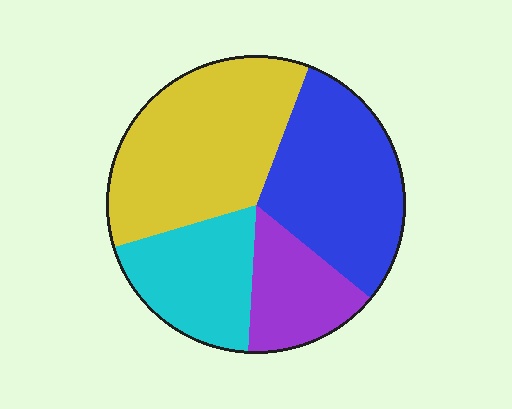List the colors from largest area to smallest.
From largest to smallest: yellow, blue, cyan, purple.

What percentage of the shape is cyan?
Cyan takes up between a sixth and a third of the shape.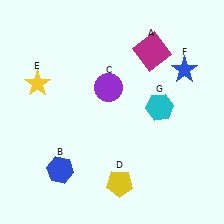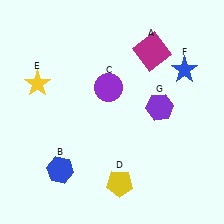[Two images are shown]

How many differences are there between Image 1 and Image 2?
There is 1 difference between the two images.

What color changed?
The hexagon (G) changed from cyan in Image 1 to purple in Image 2.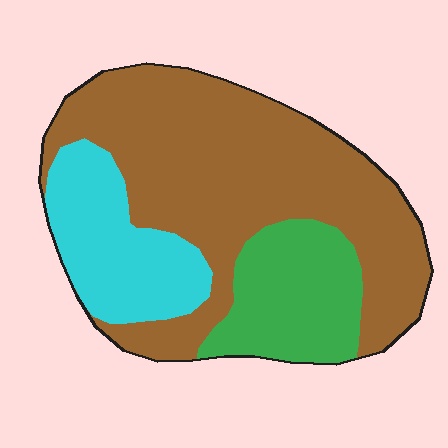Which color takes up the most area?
Brown, at roughly 60%.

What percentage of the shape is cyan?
Cyan covers 20% of the shape.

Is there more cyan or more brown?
Brown.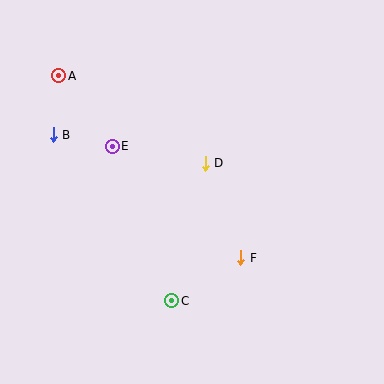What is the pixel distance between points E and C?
The distance between E and C is 166 pixels.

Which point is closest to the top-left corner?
Point A is closest to the top-left corner.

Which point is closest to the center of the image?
Point D at (205, 163) is closest to the center.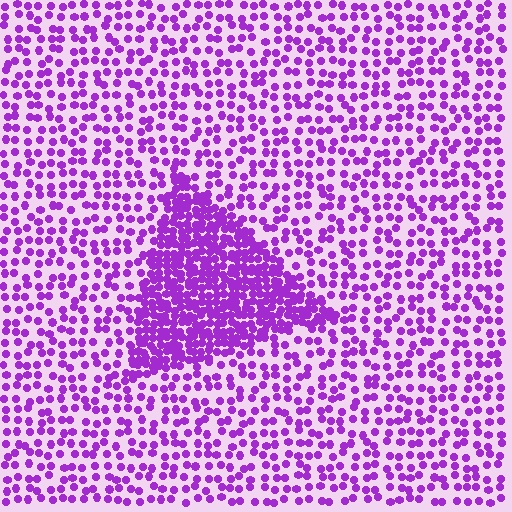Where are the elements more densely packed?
The elements are more densely packed inside the triangle boundary.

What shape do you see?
I see a triangle.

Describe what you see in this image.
The image contains small purple elements arranged at two different densities. A triangle-shaped region is visible where the elements are more densely packed than the surrounding area.